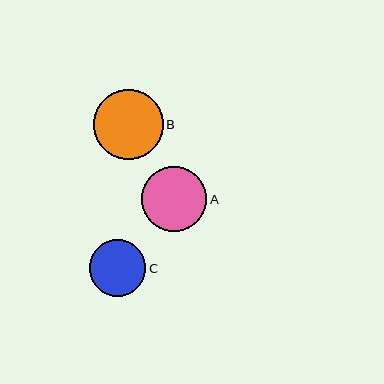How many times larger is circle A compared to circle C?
Circle A is approximately 1.2 times the size of circle C.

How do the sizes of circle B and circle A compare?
Circle B and circle A are approximately the same size.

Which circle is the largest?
Circle B is the largest with a size of approximately 70 pixels.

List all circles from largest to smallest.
From largest to smallest: B, A, C.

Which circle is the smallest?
Circle C is the smallest with a size of approximately 56 pixels.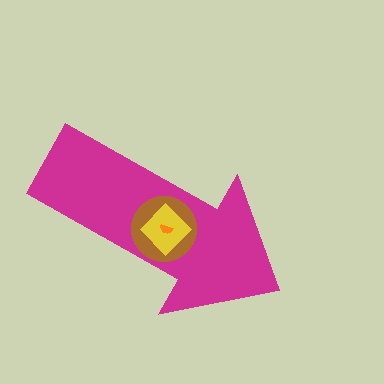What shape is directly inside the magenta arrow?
The brown circle.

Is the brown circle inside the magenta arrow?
Yes.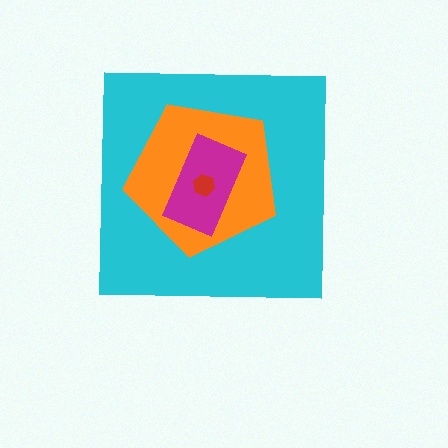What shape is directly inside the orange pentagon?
The magenta rectangle.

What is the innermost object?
The red hexagon.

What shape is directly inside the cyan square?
The orange pentagon.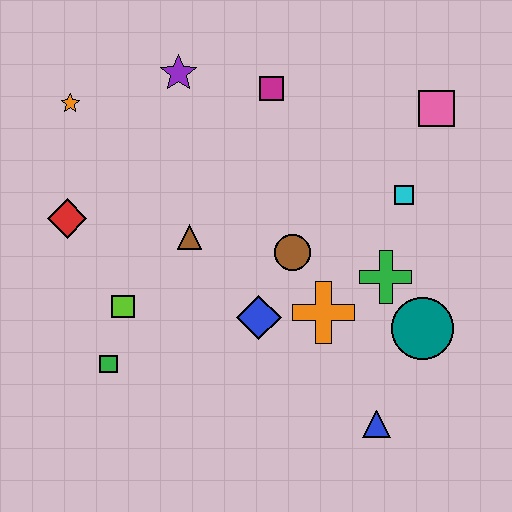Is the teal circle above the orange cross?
No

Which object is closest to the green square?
The lime square is closest to the green square.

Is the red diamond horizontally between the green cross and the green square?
No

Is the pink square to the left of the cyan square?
No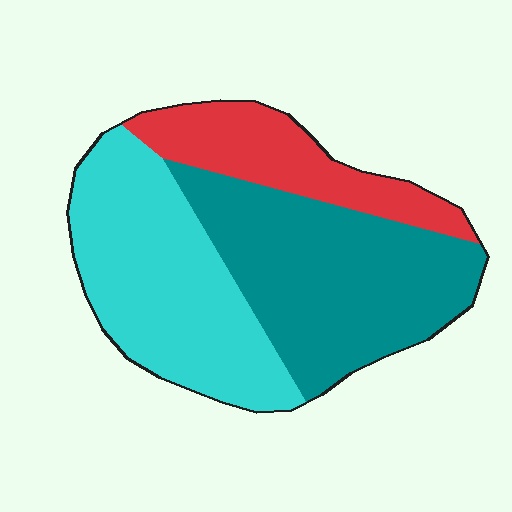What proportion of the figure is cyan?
Cyan covers roughly 40% of the figure.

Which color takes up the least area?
Red, at roughly 20%.